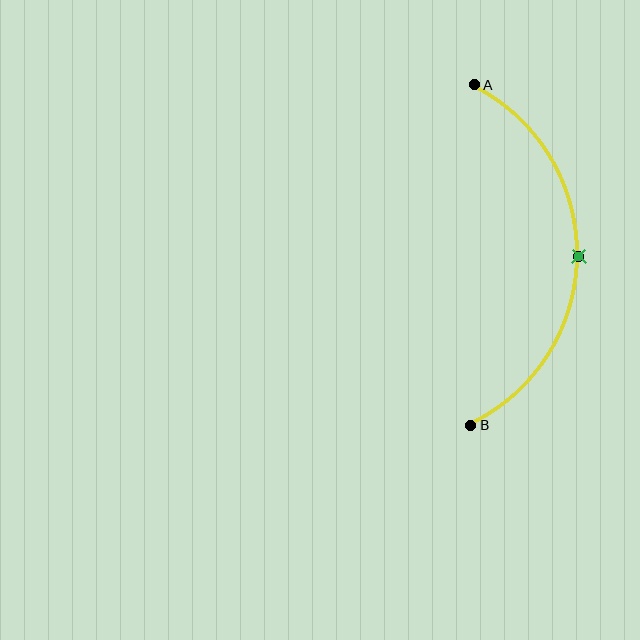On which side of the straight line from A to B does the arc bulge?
The arc bulges to the right of the straight line connecting A and B.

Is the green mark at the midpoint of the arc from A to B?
Yes. The green mark lies on the arc at equal arc-length from both A and B — it is the arc midpoint.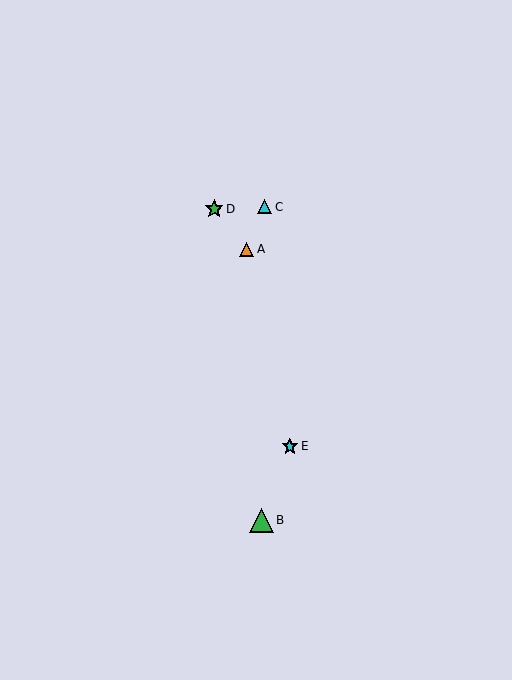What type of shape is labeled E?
Shape E is a cyan star.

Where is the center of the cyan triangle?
The center of the cyan triangle is at (265, 207).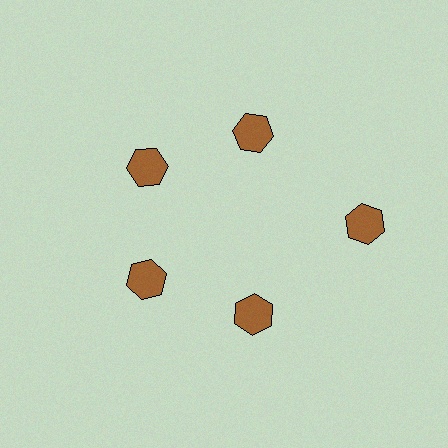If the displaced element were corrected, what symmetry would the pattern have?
It would have 5-fold rotational symmetry — the pattern would map onto itself every 72 degrees.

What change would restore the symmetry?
The symmetry would be restored by moving it inward, back onto the ring so that all 5 hexagons sit at equal angles and equal distance from the center.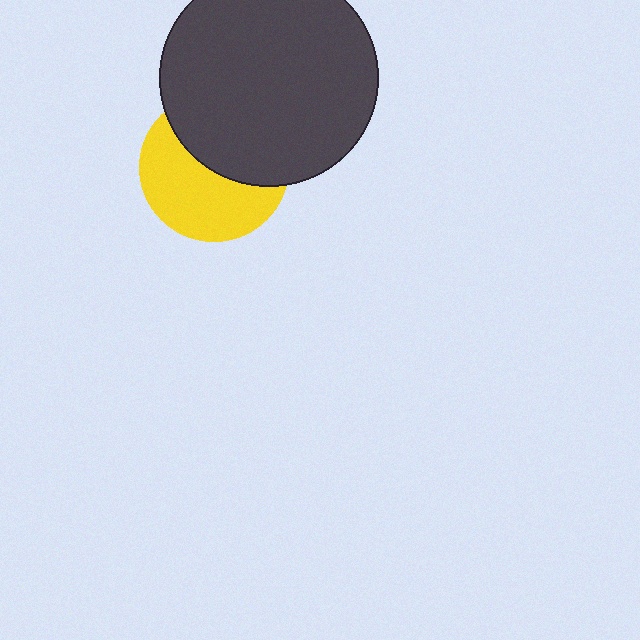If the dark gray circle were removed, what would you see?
You would see the complete yellow circle.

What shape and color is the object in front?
The object in front is a dark gray circle.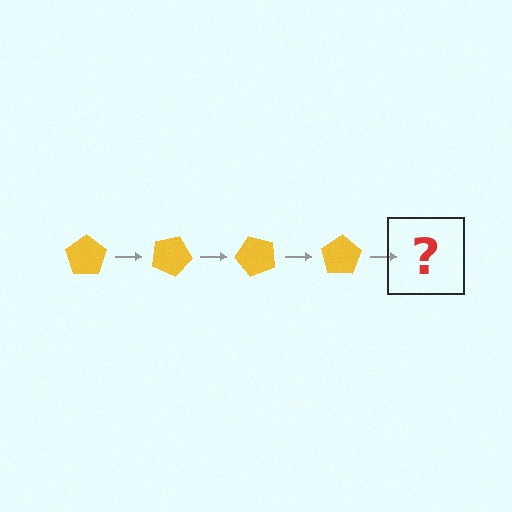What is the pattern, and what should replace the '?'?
The pattern is that the pentagon rotates 25 degrees each step. The '?' should be a yellow pentagon rotated 100 degrees.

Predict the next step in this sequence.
The next step is a yellow pentagon rotated 100 degrees.